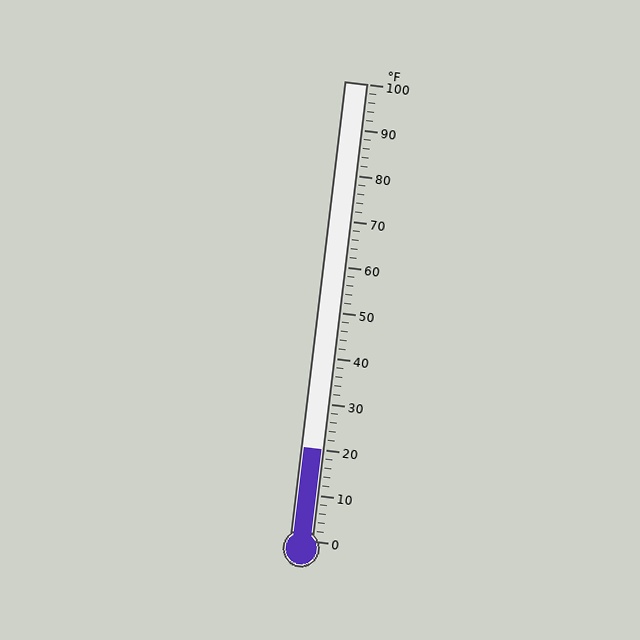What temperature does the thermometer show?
The thermometer shows approximately 20°F.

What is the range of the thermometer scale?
The thermometer scale ranges from 0°F to 100°F.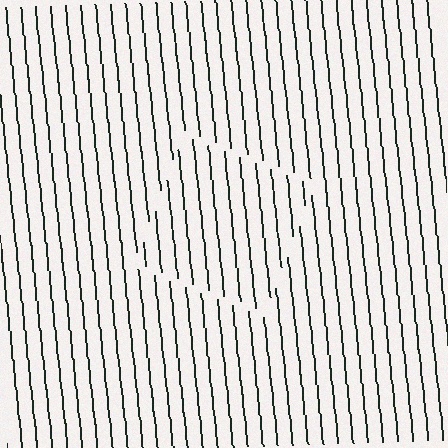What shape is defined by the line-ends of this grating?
An illusory square. The interior of the shape contains the same grating, shifted by half a period — the contour is defined by the phase discontinuity where line-ends from the inner and outer gratings abut.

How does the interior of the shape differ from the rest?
The interior of the shape contains the same grating, shifted by half a period — the contour is defined by the phase discontinuity where line-ends from the inner and outer gratings abut.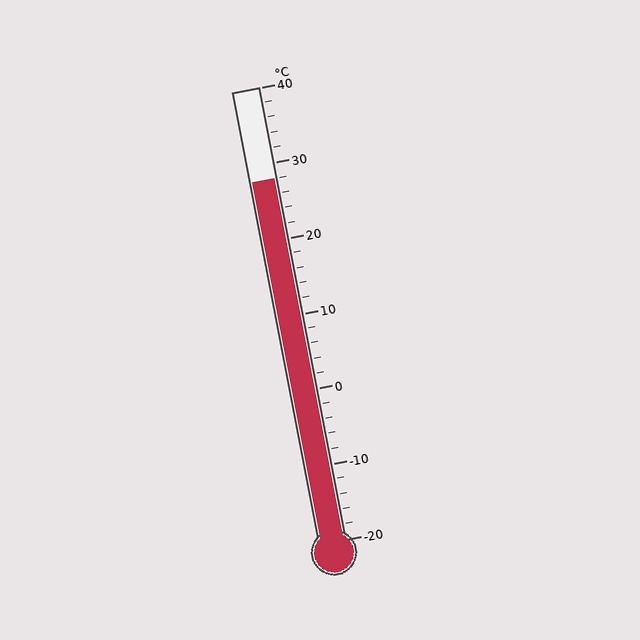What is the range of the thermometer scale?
The thermometer scale ranges from -20°C to 40°C.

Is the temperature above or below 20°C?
The temperature is above 20°C.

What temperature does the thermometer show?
The thermometer shows approximately 28°C.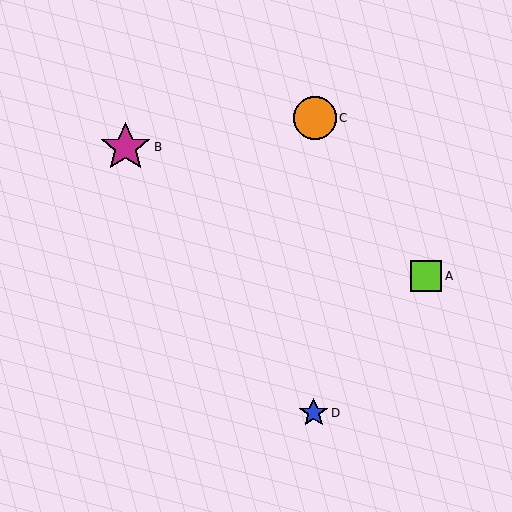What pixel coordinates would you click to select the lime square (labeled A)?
Click at (426, 276) to select the lime square A.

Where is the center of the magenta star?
The center of the magenta star is at (126, 147).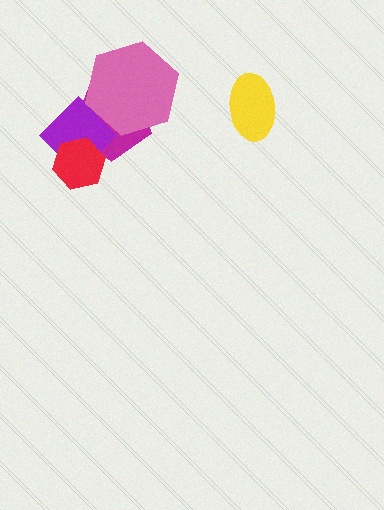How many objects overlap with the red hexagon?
2 objects overlap with the red hexagon.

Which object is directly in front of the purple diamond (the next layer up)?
The red hexagon is directly in front of the purple diamond.